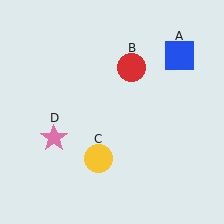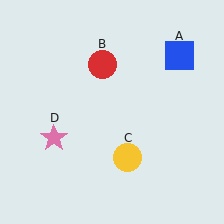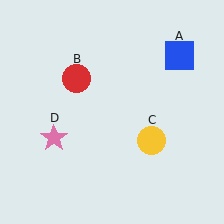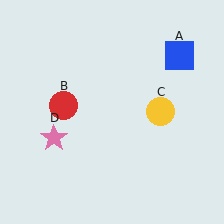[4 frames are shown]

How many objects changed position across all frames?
2 objects changed position: red circle (object B), yellow circle (object C).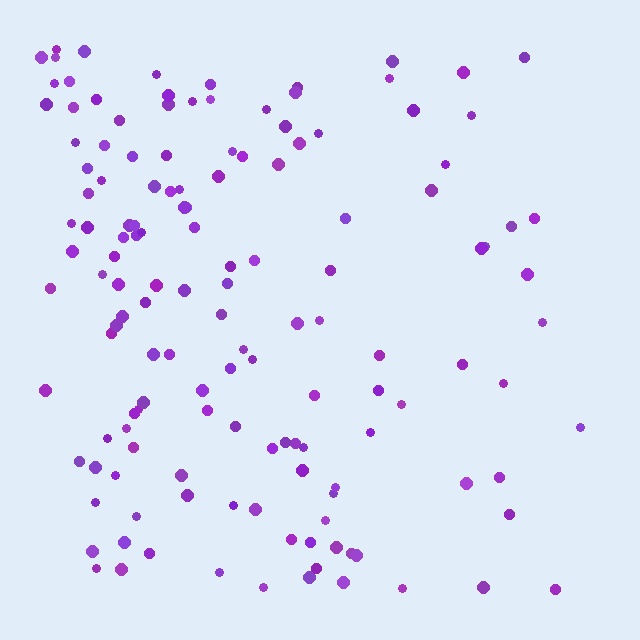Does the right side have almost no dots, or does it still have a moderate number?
Still a moderate number, just noticeably fewer than the left.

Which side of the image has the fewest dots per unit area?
The right.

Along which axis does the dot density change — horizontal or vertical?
Horizontal.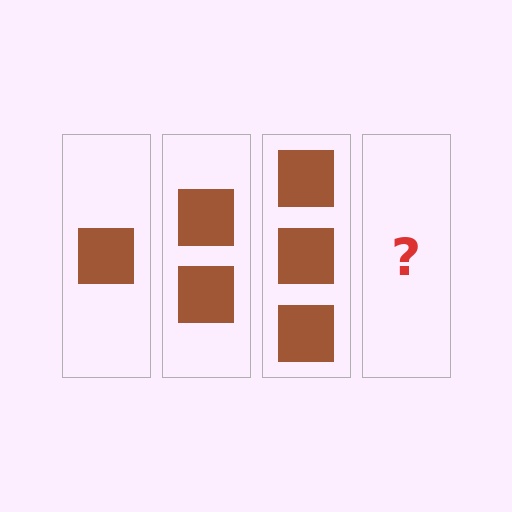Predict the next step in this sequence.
The next step is 4 squares.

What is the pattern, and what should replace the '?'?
The pattern is that each step adds one more square. The '?' should be 4 squares.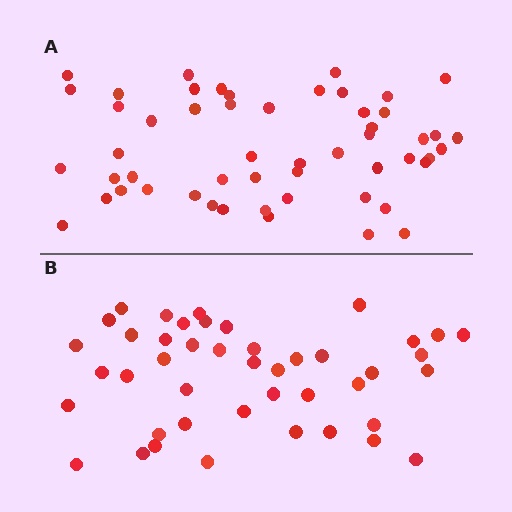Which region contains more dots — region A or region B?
Region A (the top region) has more dots.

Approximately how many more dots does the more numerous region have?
Region A has roughly 8 or so more dots than region B.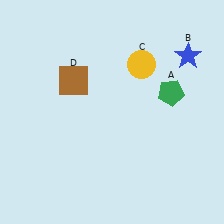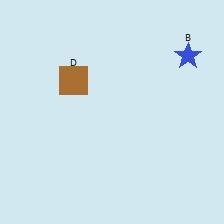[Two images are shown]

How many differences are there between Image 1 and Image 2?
There are 2 differences between the two images.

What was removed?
The yellow circle (C), the green pentagon (A) were removed in Image 2.